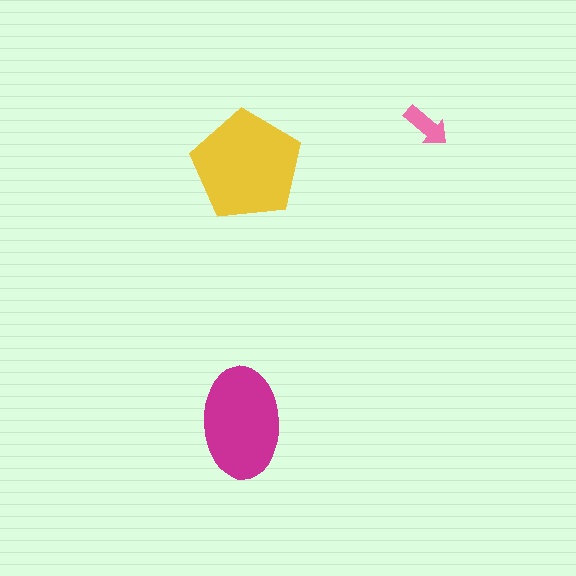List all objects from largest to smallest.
The yellow pentagon, the magenta ellipse, the pink arrow.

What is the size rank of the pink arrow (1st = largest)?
3rd.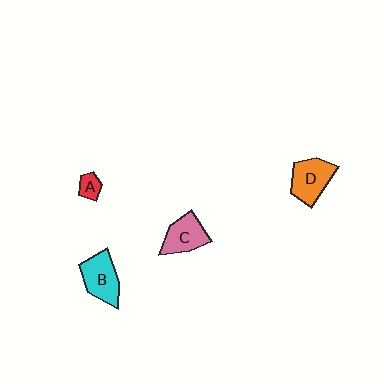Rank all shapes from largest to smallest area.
From largest to smallest: D (orange), B (cyan), C (pink), A (red).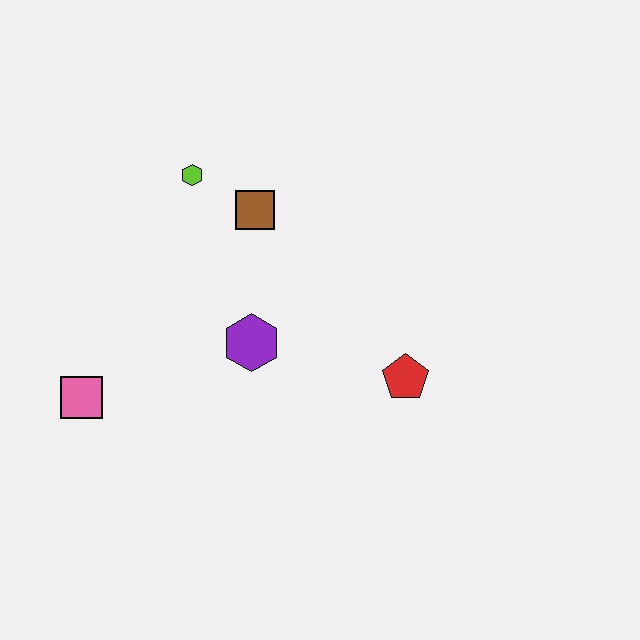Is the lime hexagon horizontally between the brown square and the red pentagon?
No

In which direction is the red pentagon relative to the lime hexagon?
The red pentagon is to the right of the lime hexagon.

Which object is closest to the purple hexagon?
The brown square is closest to the purple hexagon.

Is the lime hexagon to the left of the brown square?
Yes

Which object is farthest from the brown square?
The pink square is farthest from the brown square.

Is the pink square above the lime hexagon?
No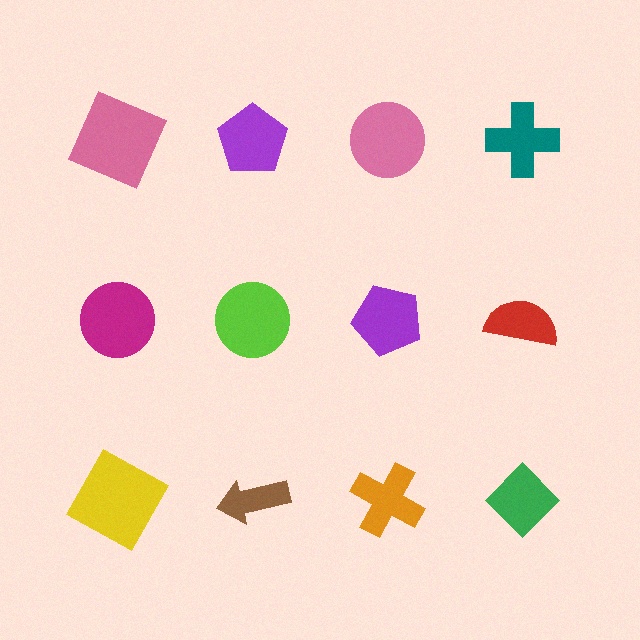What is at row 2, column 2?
A lime circle.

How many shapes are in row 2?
4 shapes.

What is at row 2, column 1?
A magenta circle.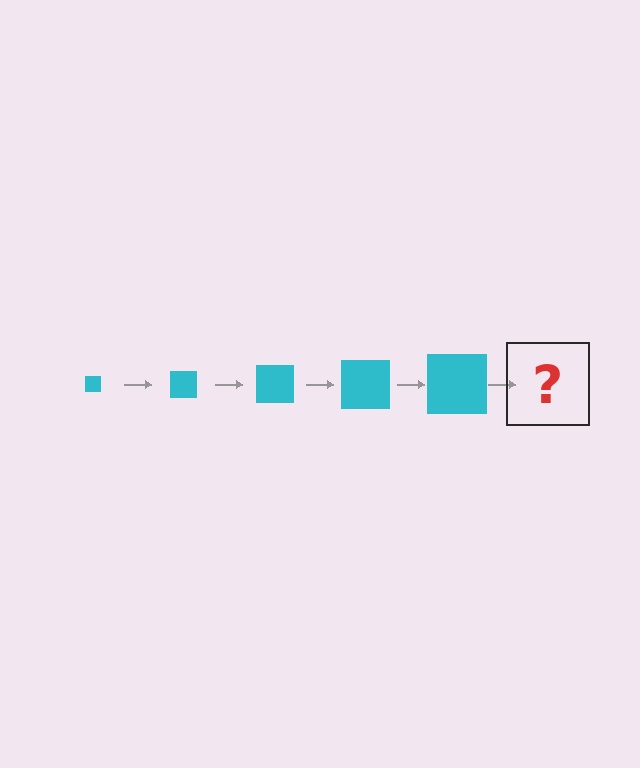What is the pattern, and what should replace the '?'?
The pattern is that the square gets progressively larger each step. The '?' should be a cyan square, larger than the previous one.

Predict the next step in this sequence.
The next step is a cyan square, larger than the previous one.